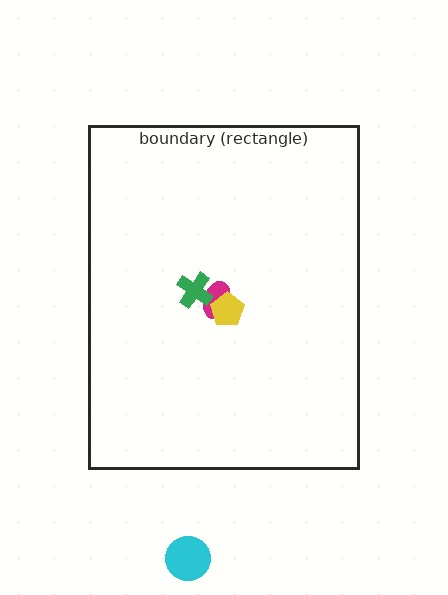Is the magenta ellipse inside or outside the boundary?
Inside.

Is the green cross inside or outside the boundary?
Inside.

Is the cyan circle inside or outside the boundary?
Outside.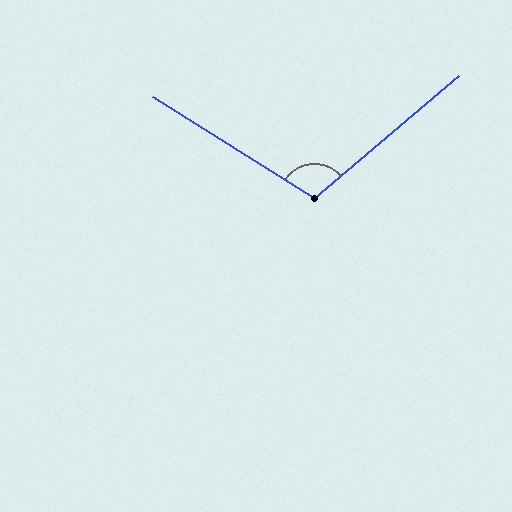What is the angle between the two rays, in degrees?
Approximately 108 degrees.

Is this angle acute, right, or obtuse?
It is obtuse.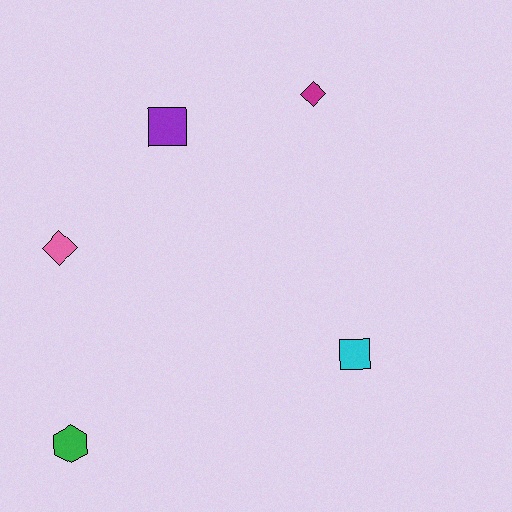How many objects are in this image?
There are 5 objects.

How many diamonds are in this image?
There are 2 diamonds.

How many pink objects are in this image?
There is 1 pink object.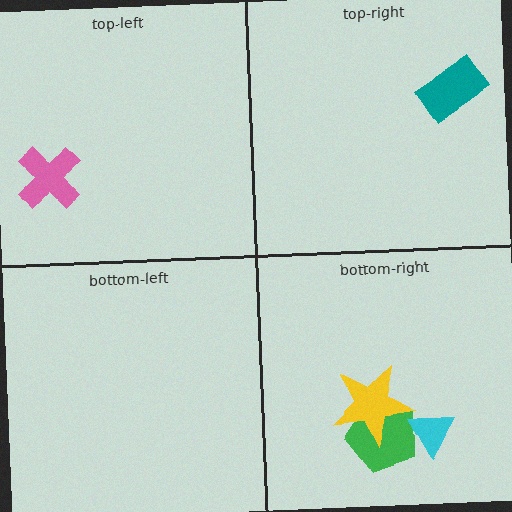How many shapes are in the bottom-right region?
3.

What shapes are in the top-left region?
The pink cross.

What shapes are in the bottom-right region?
The green pentagon, the cyan triangle, the yellow star.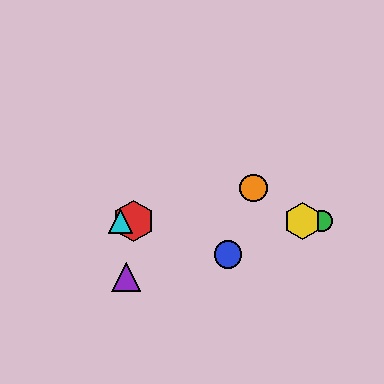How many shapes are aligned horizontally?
4 shapes (the red hexagon, the green circle, the yellow hexagon, the cyan triangle) are aligned horizontally.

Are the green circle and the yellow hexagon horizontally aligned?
Yes, both are at y≈221.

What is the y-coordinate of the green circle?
The green circle is at y≈221.